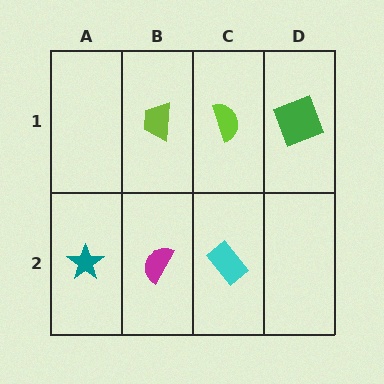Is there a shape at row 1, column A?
No, that cell is empty.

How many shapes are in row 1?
3 shapes.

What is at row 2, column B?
A magenta semicircle.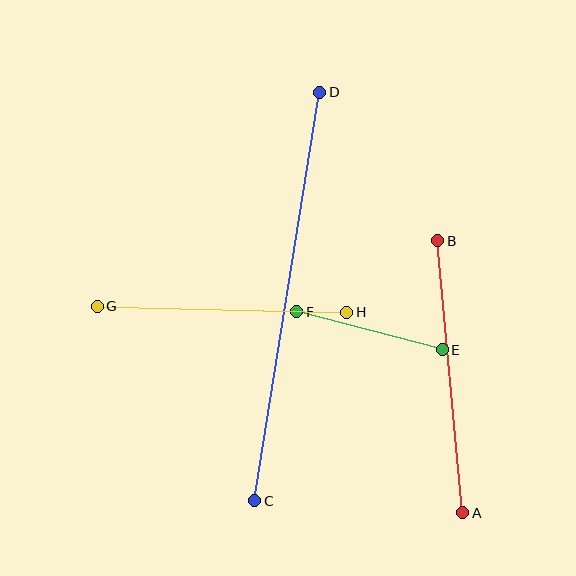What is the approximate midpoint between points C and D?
The midpoint is at approximately (287, 297) pixels.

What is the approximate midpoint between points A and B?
The midpoint is at approximately (450, 377) pixels.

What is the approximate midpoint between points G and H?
The midpoint is at approximately (222, 309) pixels.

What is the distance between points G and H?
The distance is approximately 250 pixels.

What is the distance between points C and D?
The distance is approximately 414 pixels.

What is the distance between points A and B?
The distance is approximately 273 pixels.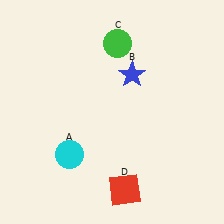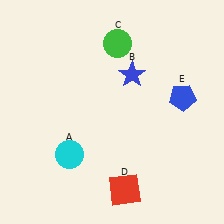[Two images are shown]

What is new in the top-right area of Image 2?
A blue pentagon (E) was added in the top-right area of Image 2.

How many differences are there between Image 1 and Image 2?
There is 1 difference between the two images.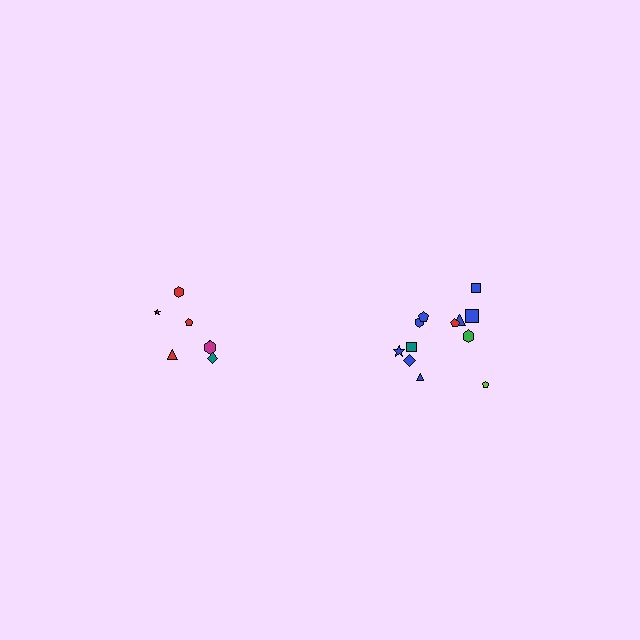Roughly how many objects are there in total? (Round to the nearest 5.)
Roughly 20 objects in total.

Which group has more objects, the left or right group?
The right group.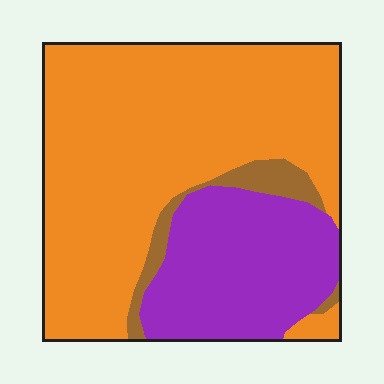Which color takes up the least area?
Brown, at roughly 5%.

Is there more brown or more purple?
Purple.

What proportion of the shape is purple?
Purple takes up between a sixth and a third of the shape.